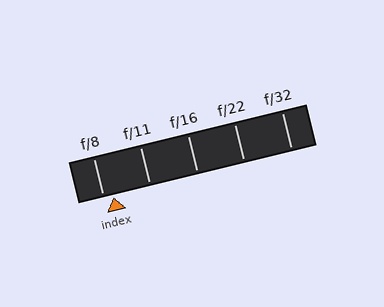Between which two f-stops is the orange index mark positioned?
The index mark is between f/8 and f/11.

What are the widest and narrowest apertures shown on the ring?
The widest aperture shown is f/8 and the narrowest is f/32.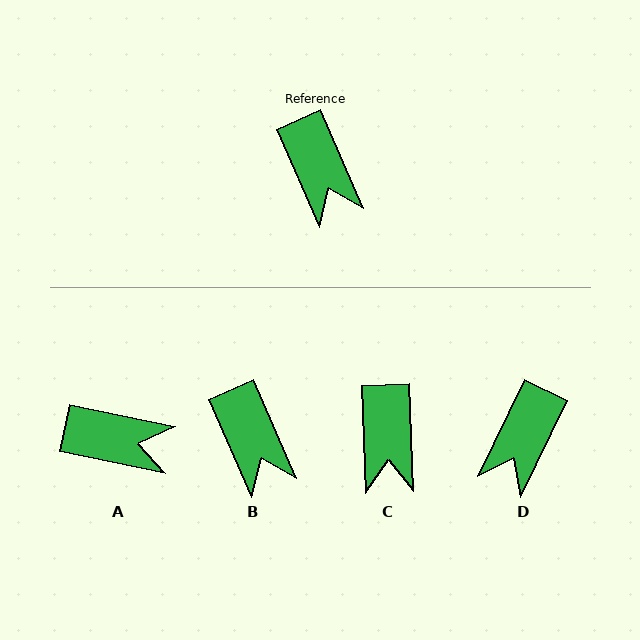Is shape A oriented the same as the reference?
No, it is off by about 55 degrees.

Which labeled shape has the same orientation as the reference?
B.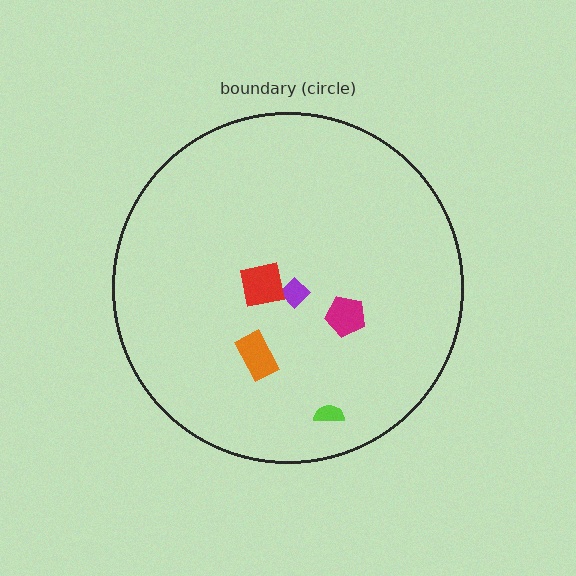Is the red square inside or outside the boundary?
Inside.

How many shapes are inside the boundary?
5 inside, 0 outside.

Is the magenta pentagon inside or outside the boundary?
Inside.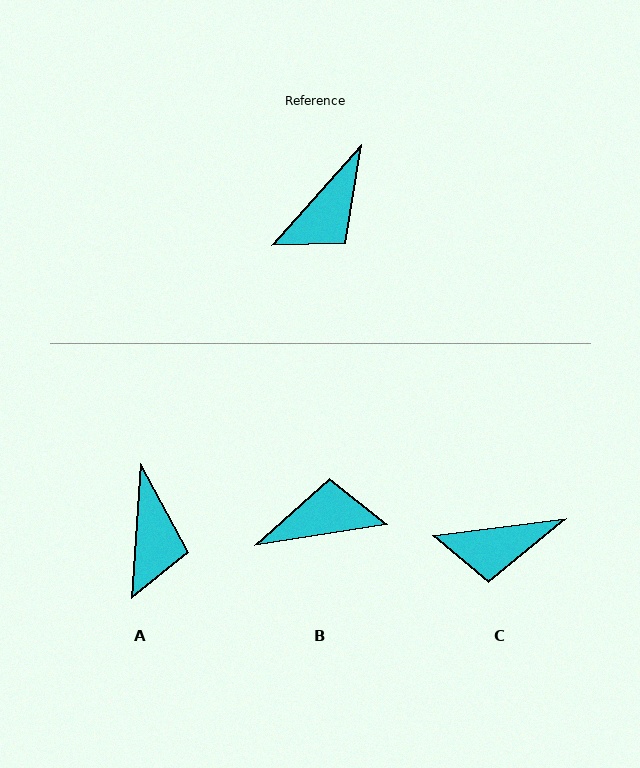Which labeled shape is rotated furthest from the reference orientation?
B, about 141 degrees away.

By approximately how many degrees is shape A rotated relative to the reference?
Approximately 38 degrees counter-clockwise.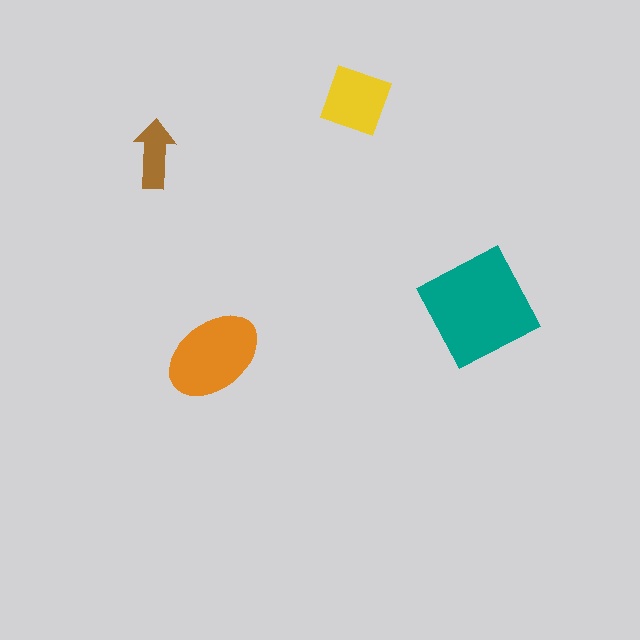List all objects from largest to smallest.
The teal diamond, the orange ellipse, the yellow square, the brown arrow.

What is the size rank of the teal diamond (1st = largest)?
1st.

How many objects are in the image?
There are 4 objects in the image.